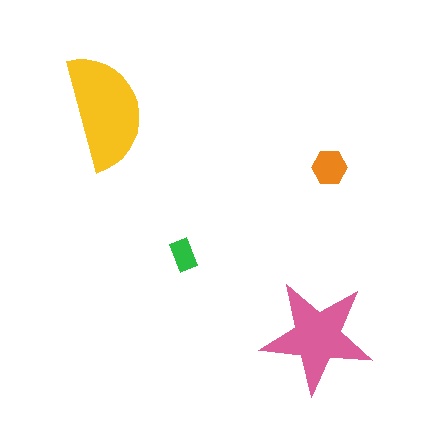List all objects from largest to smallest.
The yellow semicircle, the pink star, the orange hexagon, the green rectangle.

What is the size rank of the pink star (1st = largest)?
2nd.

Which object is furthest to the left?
The yellow semicircle is leftmost.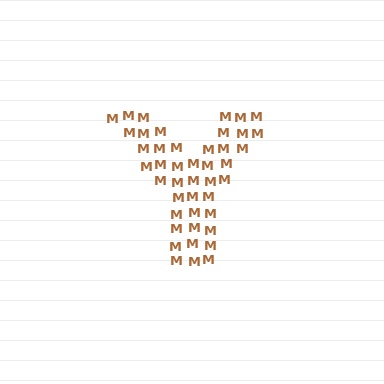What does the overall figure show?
The overall figure shows the letter Y.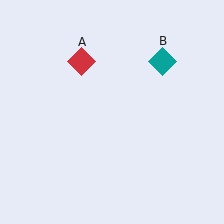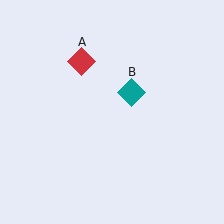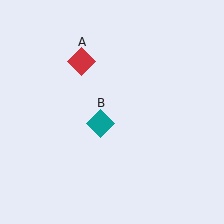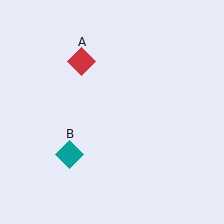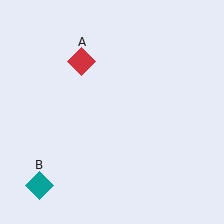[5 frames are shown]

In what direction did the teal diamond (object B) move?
The teal diamond (object B) moved down and to the left.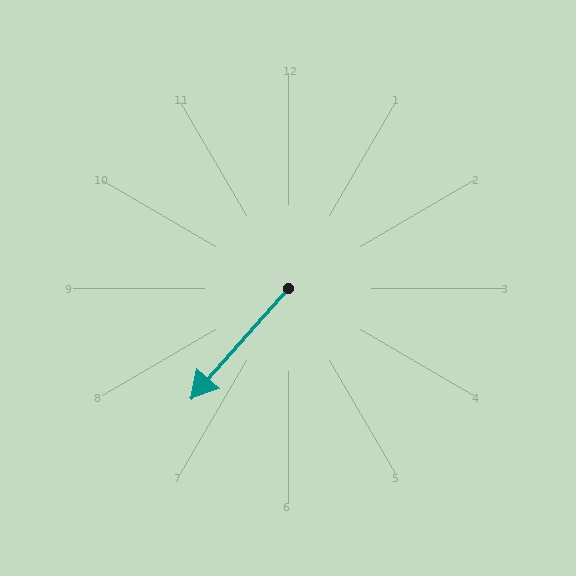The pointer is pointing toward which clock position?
Roughly 7 o'clock.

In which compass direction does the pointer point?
Southwest.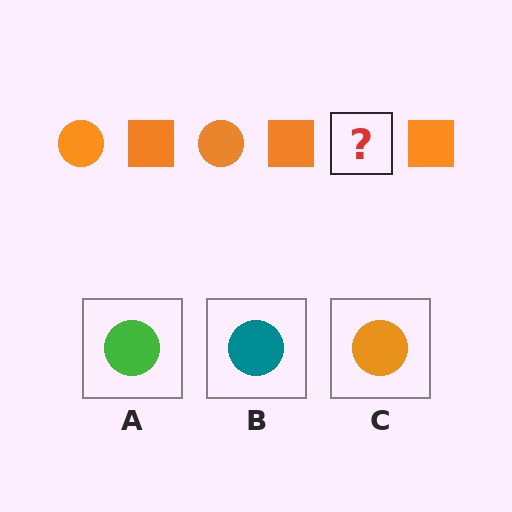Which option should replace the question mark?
Option C.